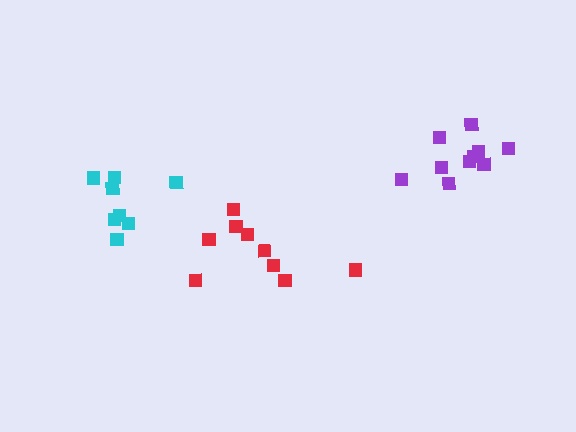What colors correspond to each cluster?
The clusters are colored: red, cyan, purple.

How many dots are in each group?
Group 1: 9 dots, Group 2: 8 dots, Group 3: 10 dots (27 total).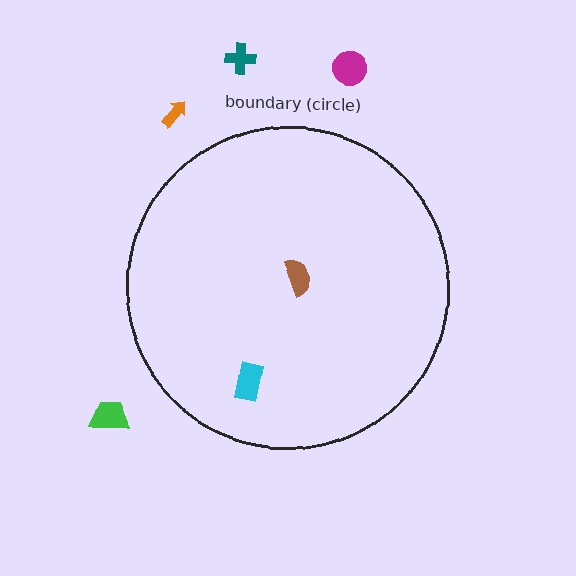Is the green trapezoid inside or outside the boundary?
Outside.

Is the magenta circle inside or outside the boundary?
Outside.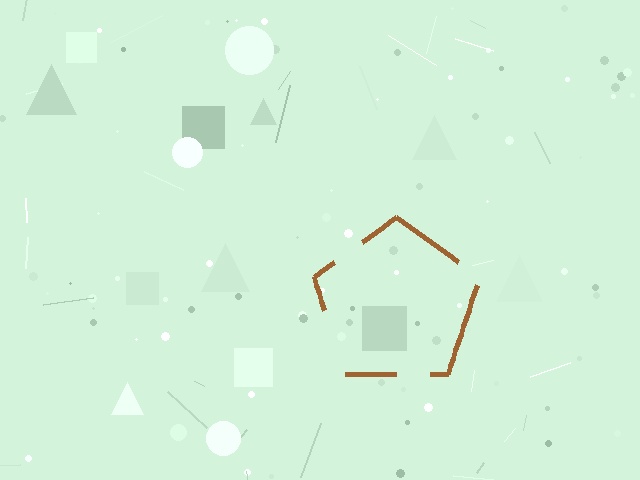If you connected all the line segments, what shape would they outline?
They would outline a pentagon.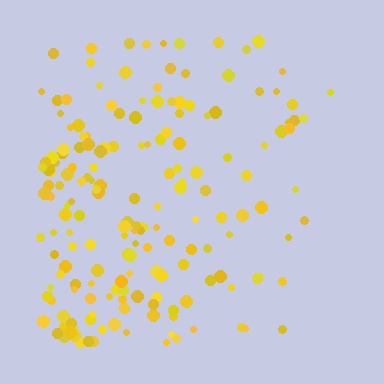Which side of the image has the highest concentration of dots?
The left.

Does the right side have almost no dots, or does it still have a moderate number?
Still a moderate number, just noticeably fewer than the left.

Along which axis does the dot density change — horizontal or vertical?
Horizontal.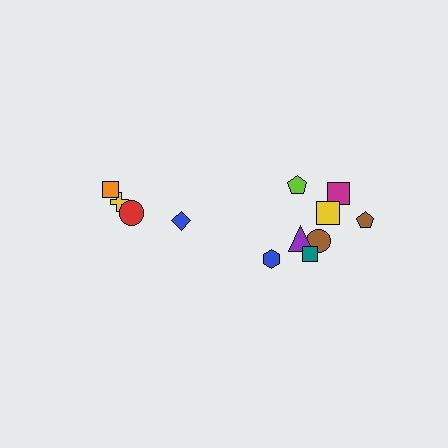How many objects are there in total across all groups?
There are 12 objects.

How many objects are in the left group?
There are 4 objects.